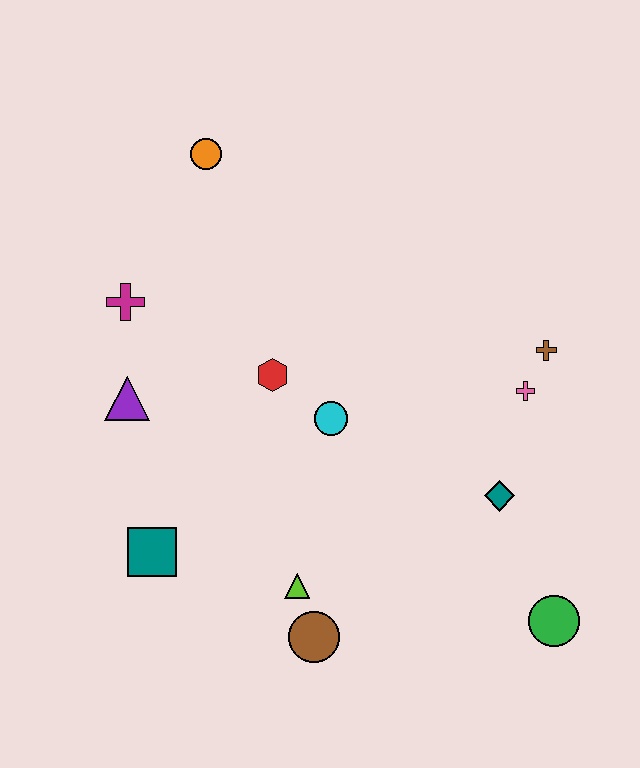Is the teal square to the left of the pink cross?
Yes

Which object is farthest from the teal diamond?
The orange circle is farthest from the teal diamond.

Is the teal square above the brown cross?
No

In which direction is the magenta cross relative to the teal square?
The magenta cross is above the teal square.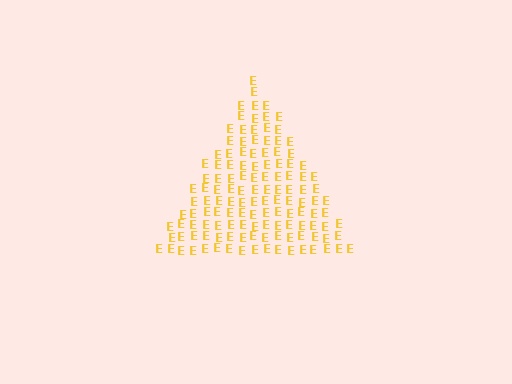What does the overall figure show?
The overall figure shows a triangle.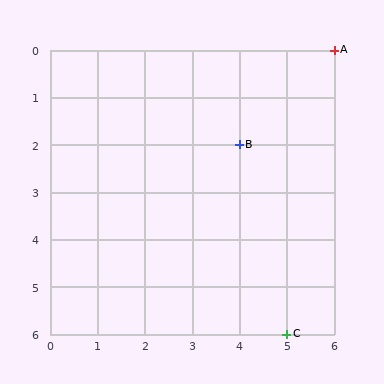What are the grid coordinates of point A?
Point A is at grid coordinates (6, 0).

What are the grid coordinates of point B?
Point B is at grid coordinates (4, 2).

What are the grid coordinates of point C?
Point C is at grid coordinates (5, 6).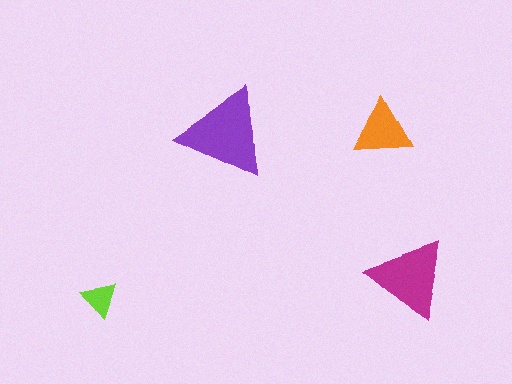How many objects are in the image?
There are 4 objects in the image.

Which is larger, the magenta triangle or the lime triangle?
The magenta one.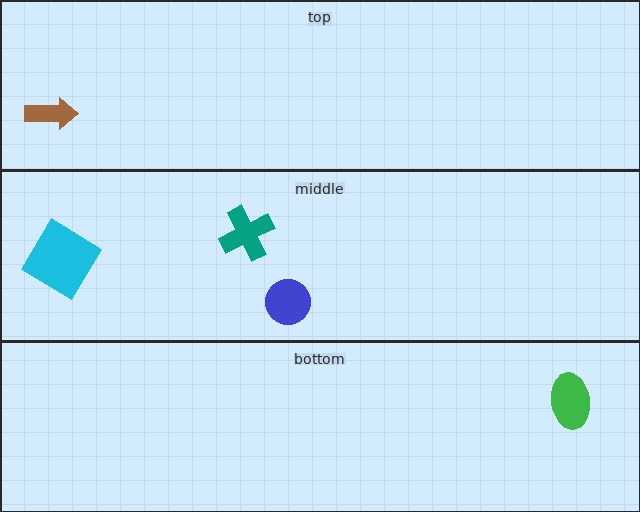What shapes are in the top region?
The brown arrow.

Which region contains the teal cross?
The middle region.